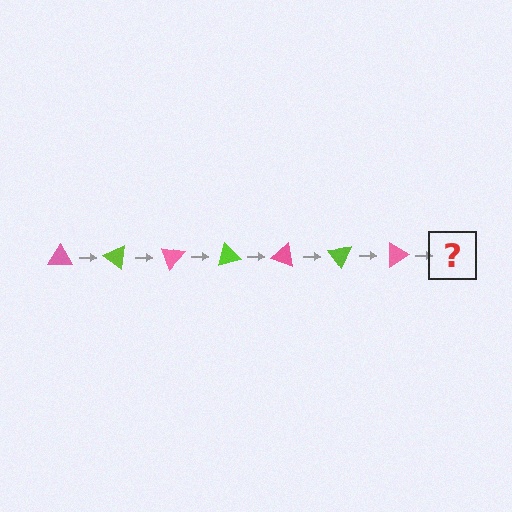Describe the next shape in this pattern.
It should be a lime triangle, rotated 245 degrees from the start.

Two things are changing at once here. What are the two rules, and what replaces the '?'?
The two rules are that it rotates 35 degrees each step and the color cycles through pink and lime. The '?' should be a lime triangle, rotated 245 degrees from the start.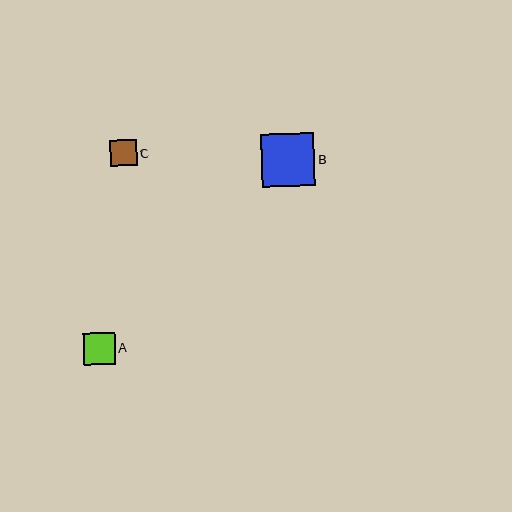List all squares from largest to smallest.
From largest to smallest: B, A, C.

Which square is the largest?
Square B is the largest with a size of approximately 53 pixels.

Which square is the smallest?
Square C is the smallest with a size of approximately 26 pixels.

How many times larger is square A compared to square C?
Square A is approximately 1.2 times the size of square C.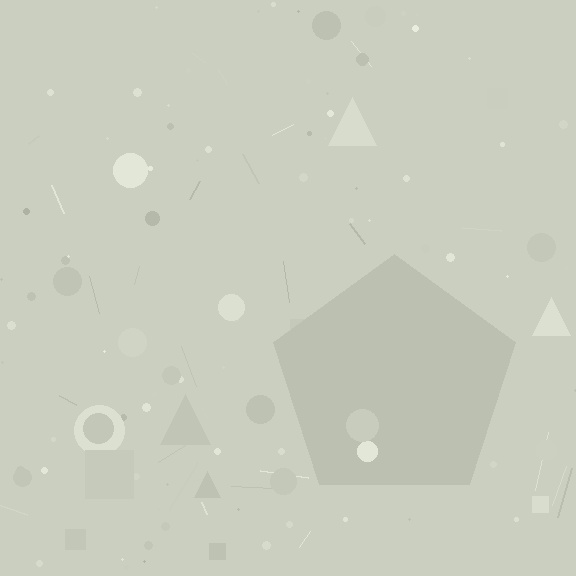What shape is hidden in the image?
A pentagon is hidden in the image.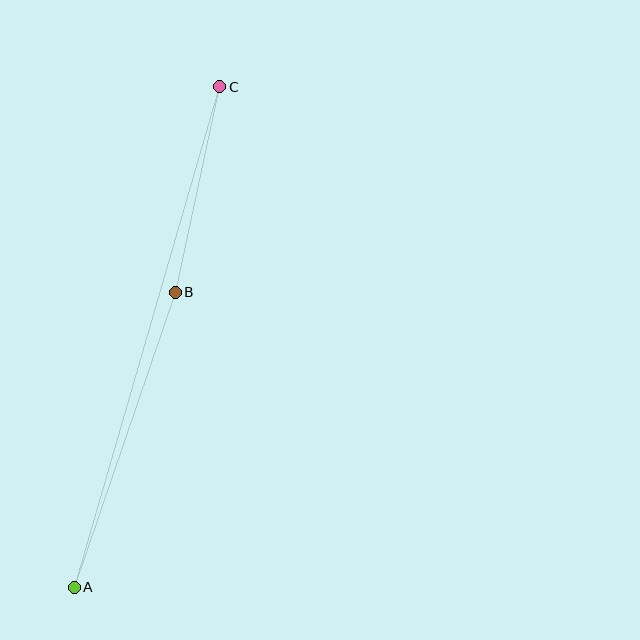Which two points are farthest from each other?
Points A and C are farthest from each other.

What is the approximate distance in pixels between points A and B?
The distance between A and B is approximately 312 pixels.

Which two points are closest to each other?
Points B and C are closest to each other.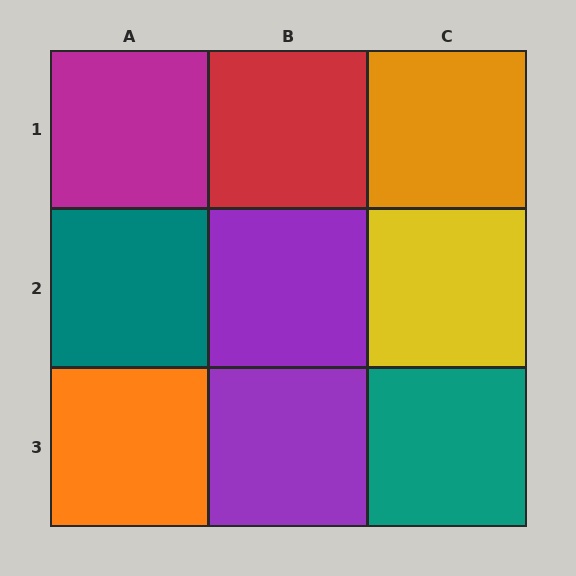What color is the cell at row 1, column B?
Red.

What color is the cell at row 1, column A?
Magenta.